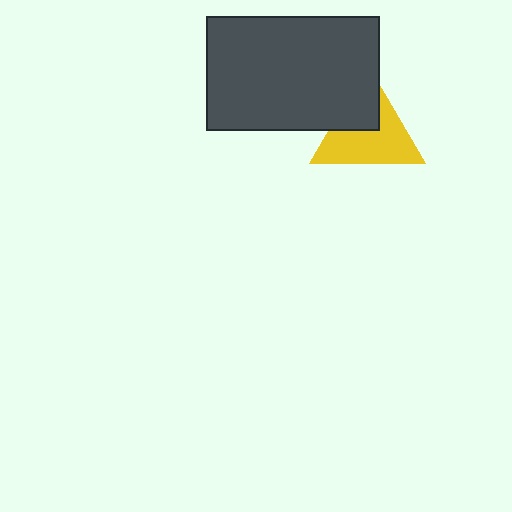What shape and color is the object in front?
The object in front is a dark gray rectangle.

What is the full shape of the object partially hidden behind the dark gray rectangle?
The partially hidden object is a yellow triangle.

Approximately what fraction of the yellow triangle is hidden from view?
Roughly 35% of the yellow triangle is hidden behind the dark gray rectangle.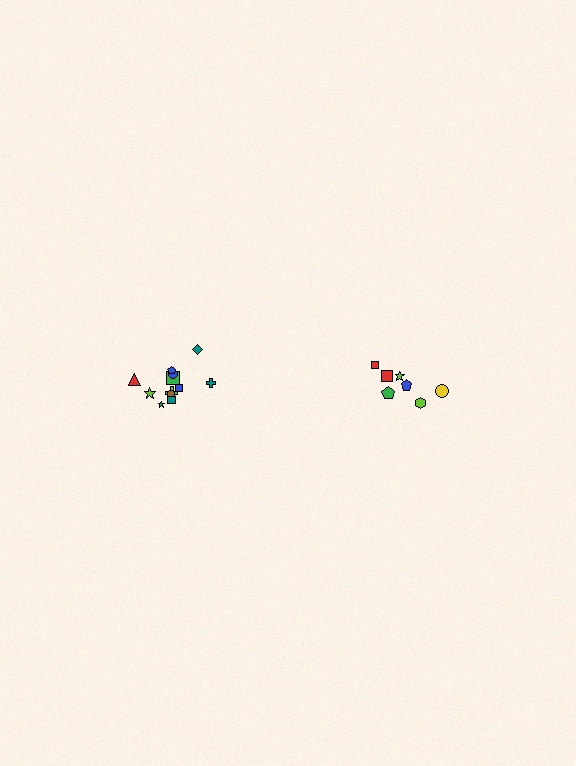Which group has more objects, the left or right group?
The left group.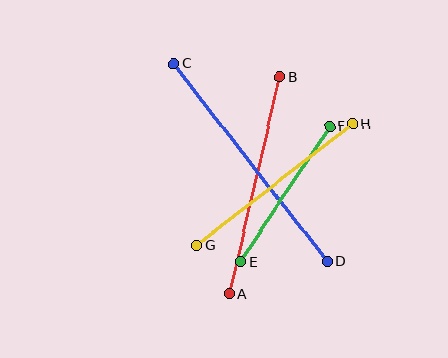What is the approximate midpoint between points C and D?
The midpoint is at approximately (250, 162) pixels.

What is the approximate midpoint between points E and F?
The midpoint is at approximately (285, 194) pixels.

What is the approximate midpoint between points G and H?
The midpoint is at approximately (275, 185) pixels.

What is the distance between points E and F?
The distance is approximately 162 pixels.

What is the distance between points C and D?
The distance is approximately 250 pixels.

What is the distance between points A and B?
The distance is approximately 222 pixels.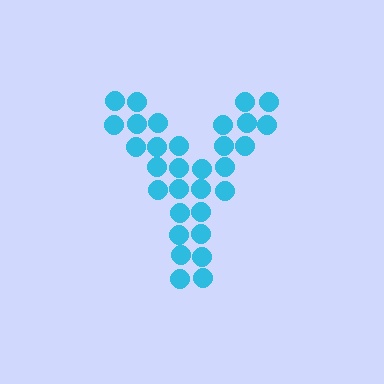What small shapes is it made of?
It is made of small circles.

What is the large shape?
The large shape is the letter Y.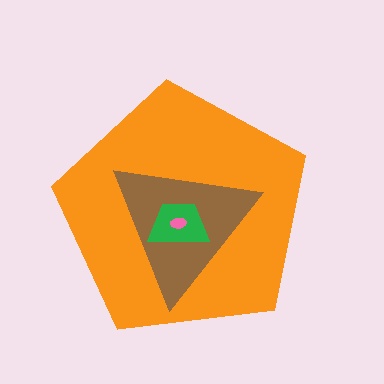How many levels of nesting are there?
4.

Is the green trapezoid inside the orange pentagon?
Yes.